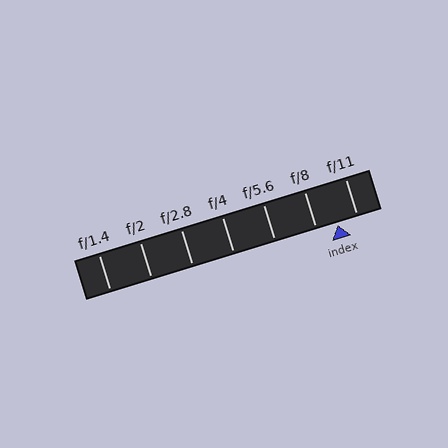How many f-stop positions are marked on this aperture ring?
There are 7 f-stop positions marked.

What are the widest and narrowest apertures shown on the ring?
The widest aperture shown is f/1.4 and the narrowest is f/11.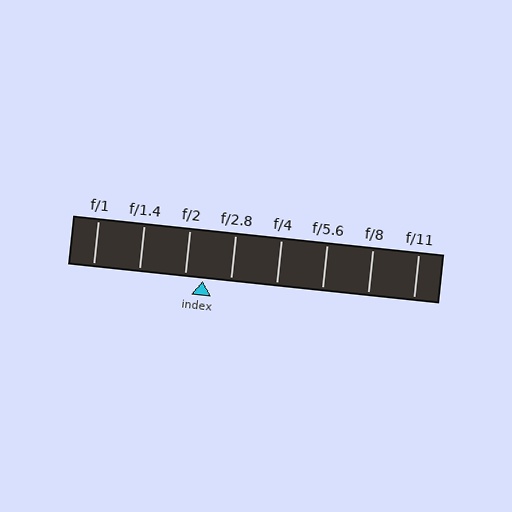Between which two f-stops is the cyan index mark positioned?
The index mark is between f/2 and f/2.8.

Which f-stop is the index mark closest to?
The index mark is closest to f/2.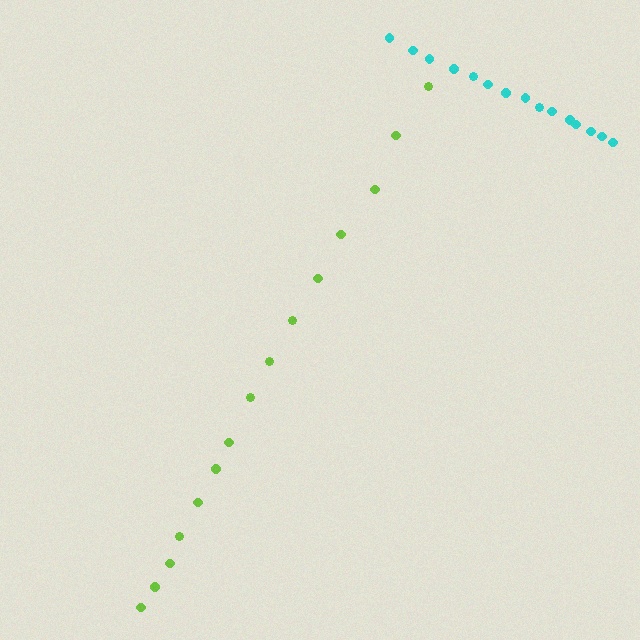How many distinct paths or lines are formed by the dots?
There are 2 distinct paths.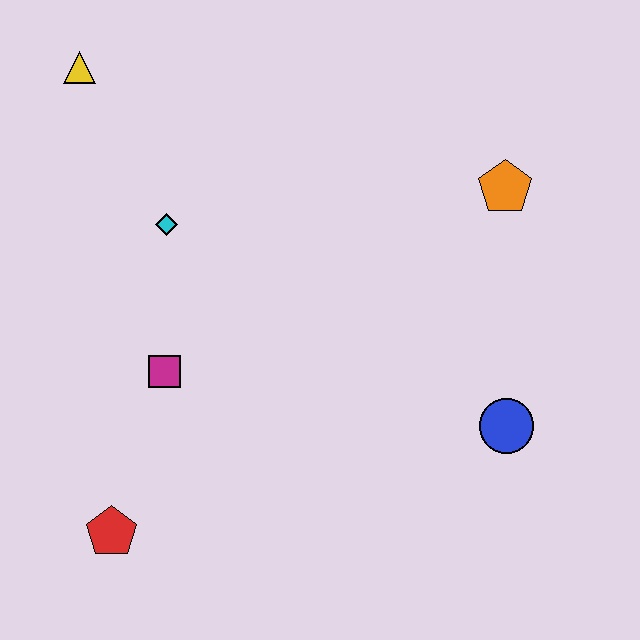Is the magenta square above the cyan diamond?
No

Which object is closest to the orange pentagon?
The blue circle is closest to the orange pentagon.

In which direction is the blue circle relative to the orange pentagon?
The blue circle is below the orange pentagon.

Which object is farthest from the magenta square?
The orange pentagon is farthest from the magenta square.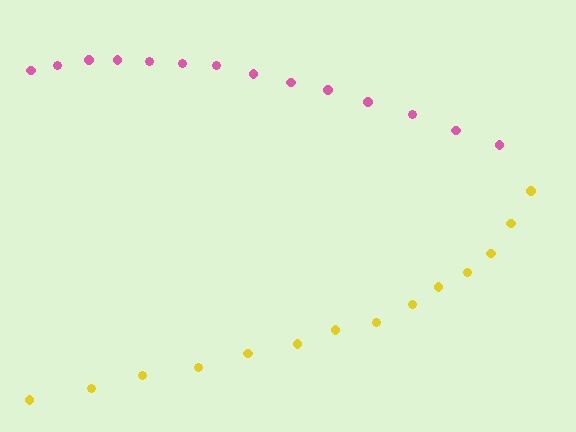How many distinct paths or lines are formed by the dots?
There are 2 distinct paths.